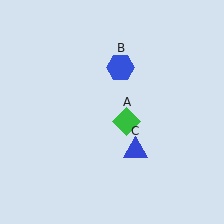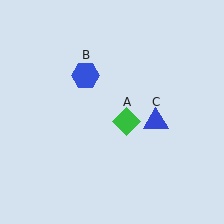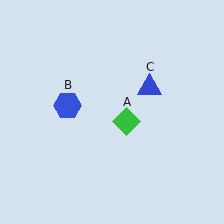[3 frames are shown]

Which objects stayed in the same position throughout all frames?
Green diamond (object A) remained stationary.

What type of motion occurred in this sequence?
The blue hexagon (object B), blue triangle (object C) rotated counterclockwise around the center of the scene.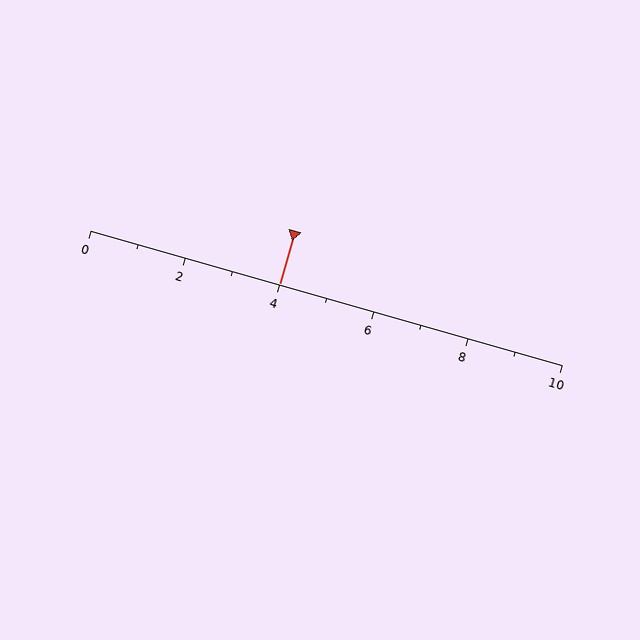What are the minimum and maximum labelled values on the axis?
The axis runs from 0 to 10.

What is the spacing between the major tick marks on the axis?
The major ticks are spaced 2 apart.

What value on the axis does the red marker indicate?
The marker indicates approximately 4.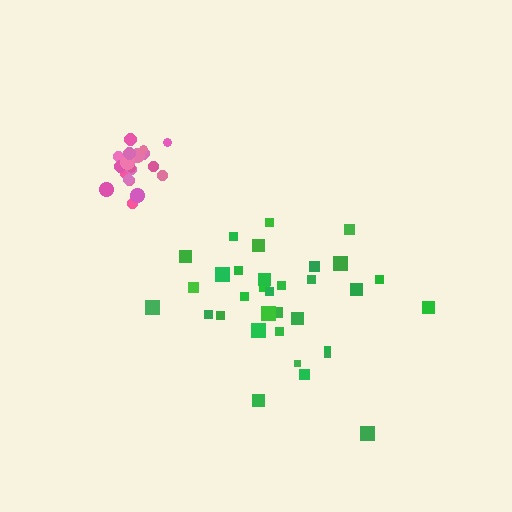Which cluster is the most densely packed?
Pink.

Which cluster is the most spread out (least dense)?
Green.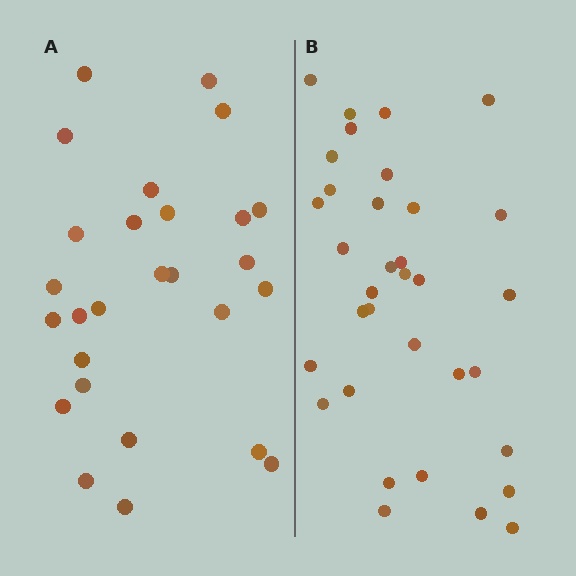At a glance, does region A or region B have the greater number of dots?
Region B (the right region) has more dots.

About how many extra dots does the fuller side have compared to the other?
Region B has roughly 8 or so more dots than region A.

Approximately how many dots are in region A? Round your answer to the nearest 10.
About 30 dots. (The exact count is 27, which rounds to 30.)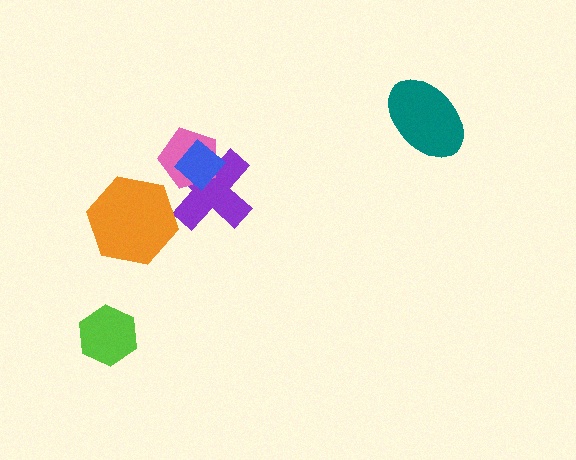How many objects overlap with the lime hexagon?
0 objects overlap with the lime hexagon.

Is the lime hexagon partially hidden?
No, no other shape covers it.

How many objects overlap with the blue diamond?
2 objects overlap with the blue diamond.